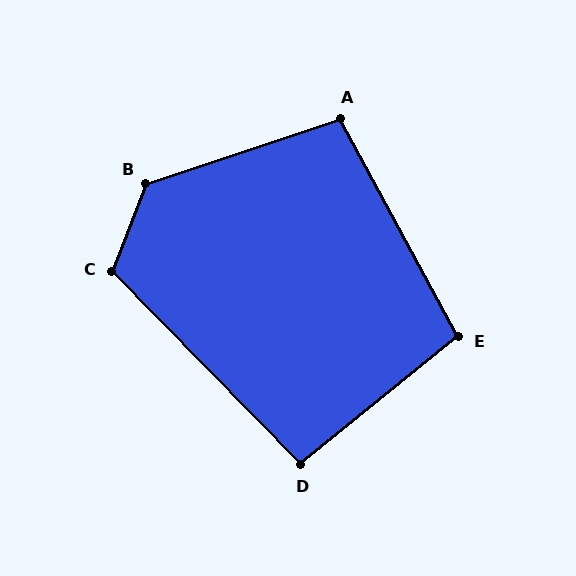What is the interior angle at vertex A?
Approximately 100 degrees (obtuse).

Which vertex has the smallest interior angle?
D, at approximately 95 degrees.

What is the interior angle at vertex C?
Approximately 115 degrees (obtuse).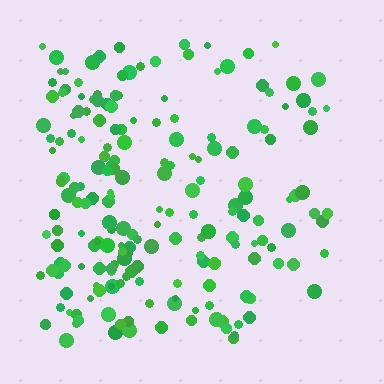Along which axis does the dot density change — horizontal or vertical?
Horizontal.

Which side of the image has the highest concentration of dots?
The left.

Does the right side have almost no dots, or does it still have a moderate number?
Still a moderate number, just noticeably fewer than the left.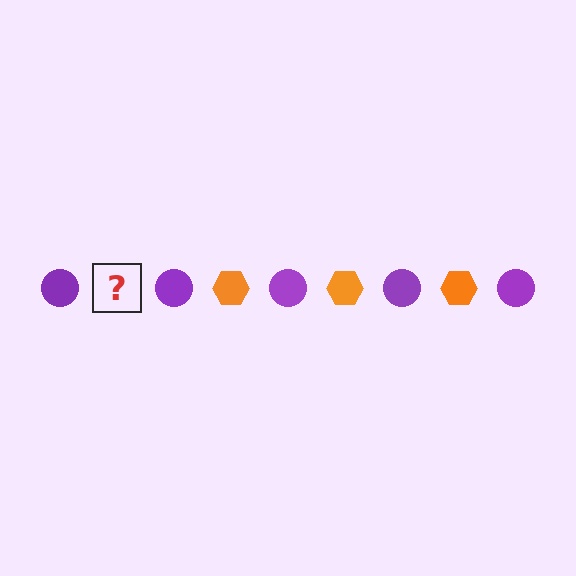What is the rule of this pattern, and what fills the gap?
The rule is that the pattern alternates between purple circle and orange hexagon. The gap should be filled with an orange hexagon.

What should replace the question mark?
The question mark should be replaced with an orange hexagon.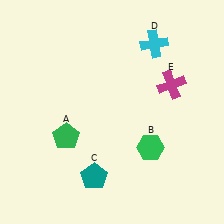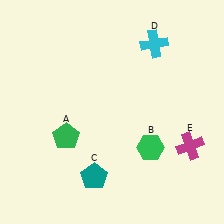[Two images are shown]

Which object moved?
The magenta cross (E) moved down.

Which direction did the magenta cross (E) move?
The magenta cross (E) moved down.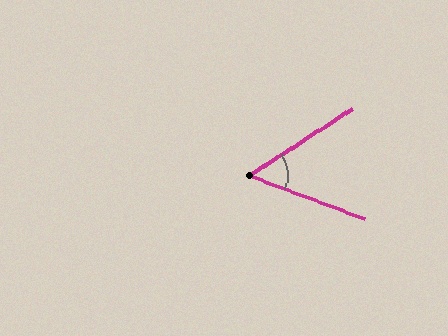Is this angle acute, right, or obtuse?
It is acute.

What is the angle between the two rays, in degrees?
Approximately 53 degrees.